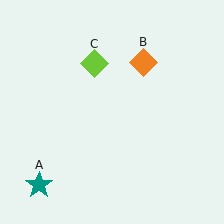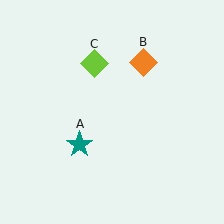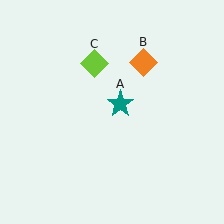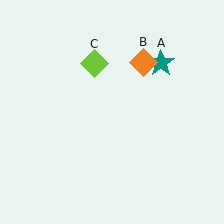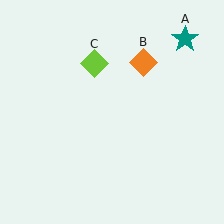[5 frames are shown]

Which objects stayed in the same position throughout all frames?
Orange diamond (object B) and lime diamond (object C) remained stationary.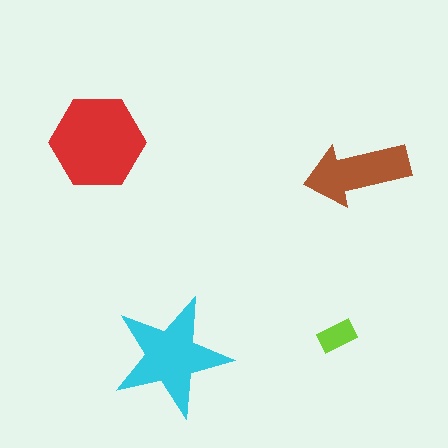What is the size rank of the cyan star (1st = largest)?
2nd.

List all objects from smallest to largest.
The lime rectangle, the brown arrow, the cyan star, the red hexagon.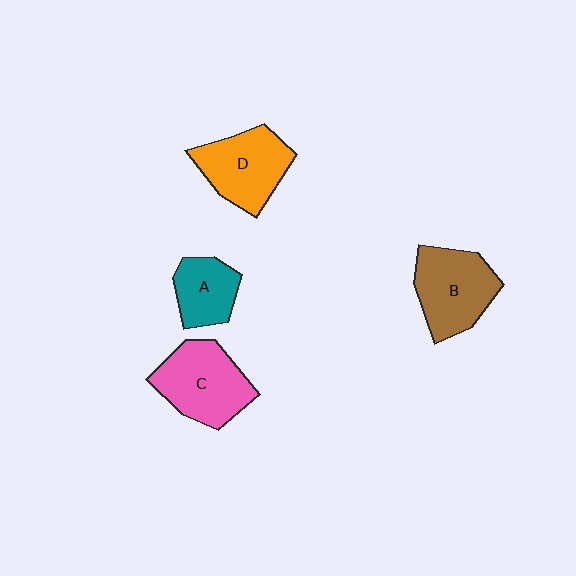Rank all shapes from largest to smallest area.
From largest to smallest: C (pink), B (brown), D (orange), A (teal).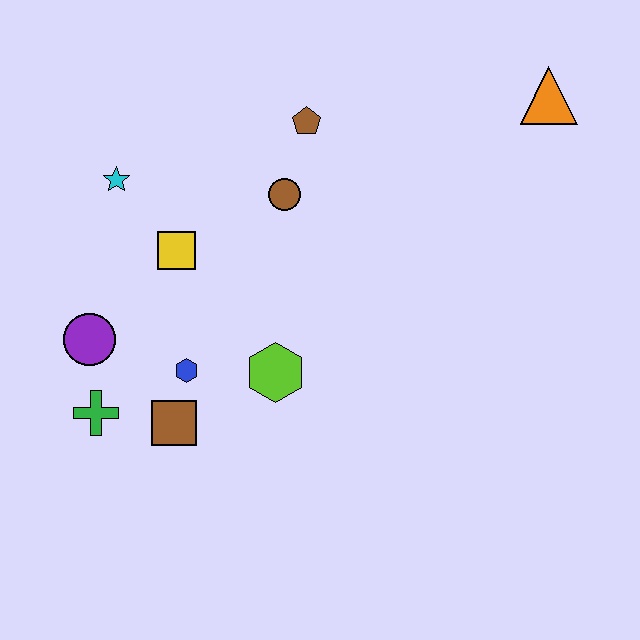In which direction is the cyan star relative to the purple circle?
The cyan star is above the purple circle.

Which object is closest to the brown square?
The blue hexagon is closest to the brown square.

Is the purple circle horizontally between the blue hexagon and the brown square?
No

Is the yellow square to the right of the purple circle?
Yes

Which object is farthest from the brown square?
The orange triangle is farthest from the brown square.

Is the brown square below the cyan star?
Yes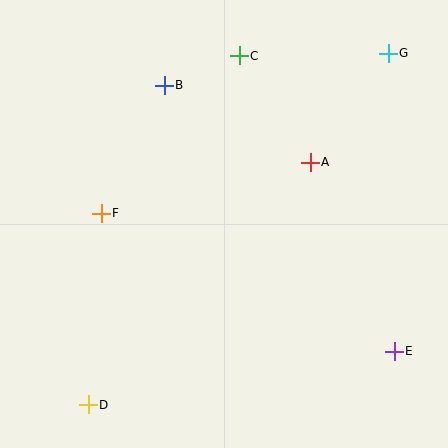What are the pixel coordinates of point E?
Point E is at (394, 351).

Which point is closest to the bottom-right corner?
Point E is closest to the bottom-right corner.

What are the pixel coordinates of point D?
Point D is at (88, 405).